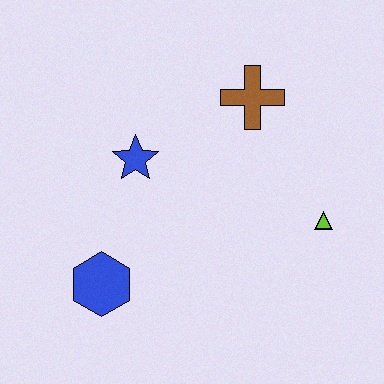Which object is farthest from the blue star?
The lime triangle is farthest from the blue star.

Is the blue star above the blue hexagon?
Yes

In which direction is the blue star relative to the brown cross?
The blue star is to the left of the brown cross.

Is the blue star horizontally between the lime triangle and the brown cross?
No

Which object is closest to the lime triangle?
The brown cross is closest to the lime triangle.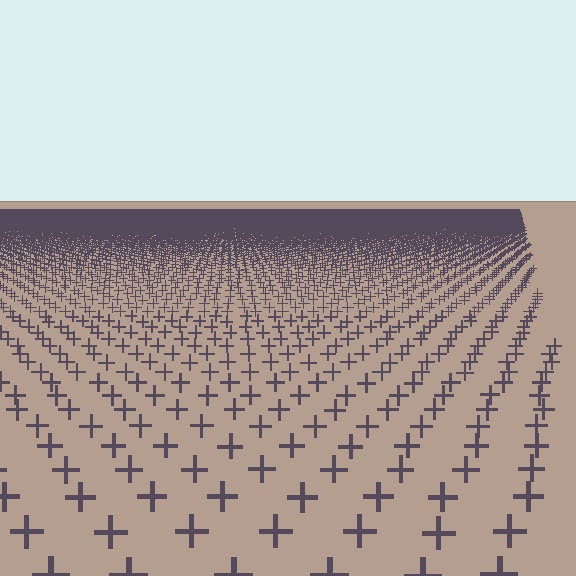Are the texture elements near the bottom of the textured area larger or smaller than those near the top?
Larger. Near the bottom, elements are closer to the viewer and appear at a bigger on-screen size.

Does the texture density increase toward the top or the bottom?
Density increases toward the top.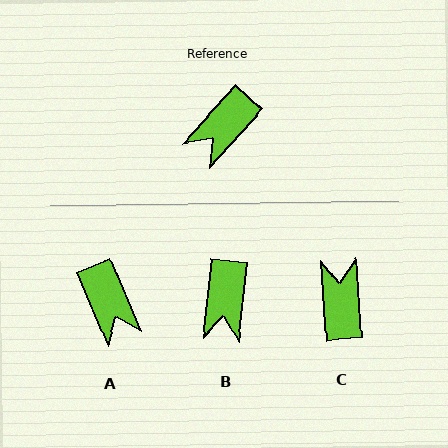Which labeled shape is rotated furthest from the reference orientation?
C, about 134 degrees away.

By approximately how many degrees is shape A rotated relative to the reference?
Approximately 65 degrees counter-clockwise.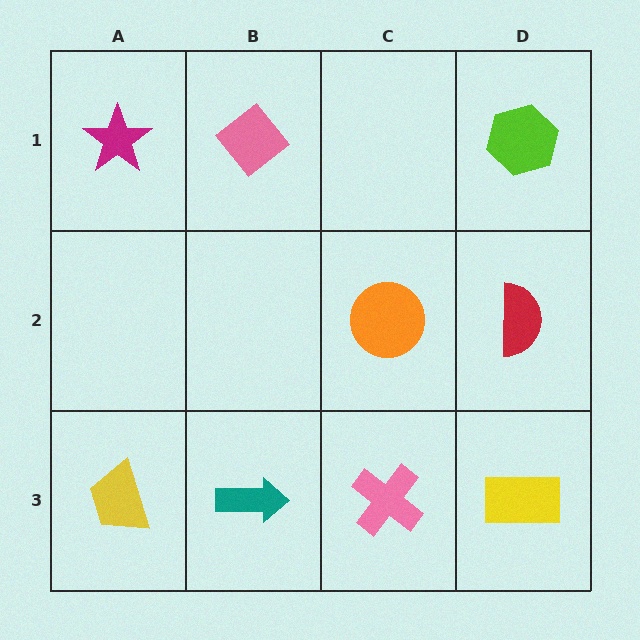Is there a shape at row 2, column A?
No, that cell is empty.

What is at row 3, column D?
A yellow rectangle.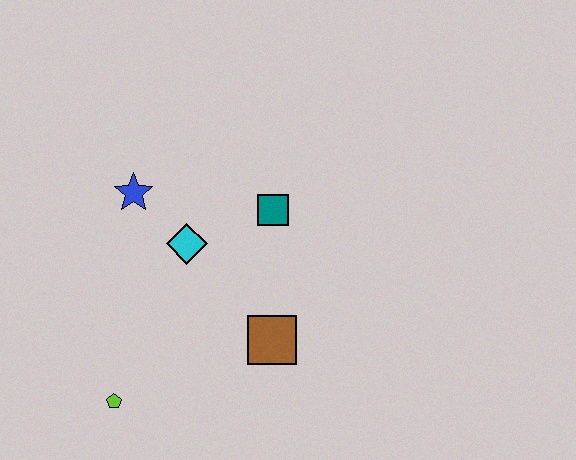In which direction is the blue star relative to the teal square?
The blue star is to the left of the teal square.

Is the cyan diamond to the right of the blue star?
Yes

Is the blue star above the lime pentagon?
Yes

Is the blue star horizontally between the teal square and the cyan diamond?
No